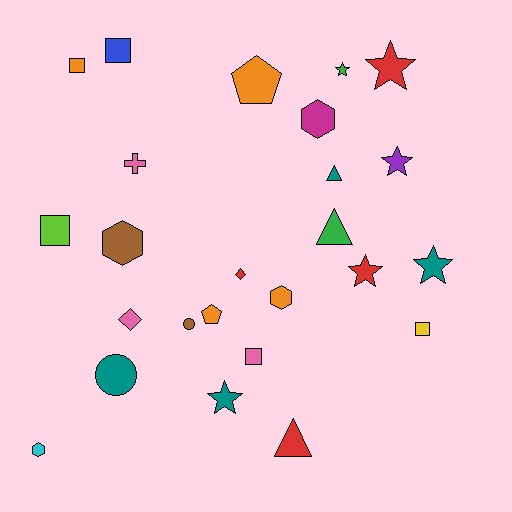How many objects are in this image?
There are 25 objects.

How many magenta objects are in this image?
There is 1 magenta object.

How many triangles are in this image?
There are 3 triangles.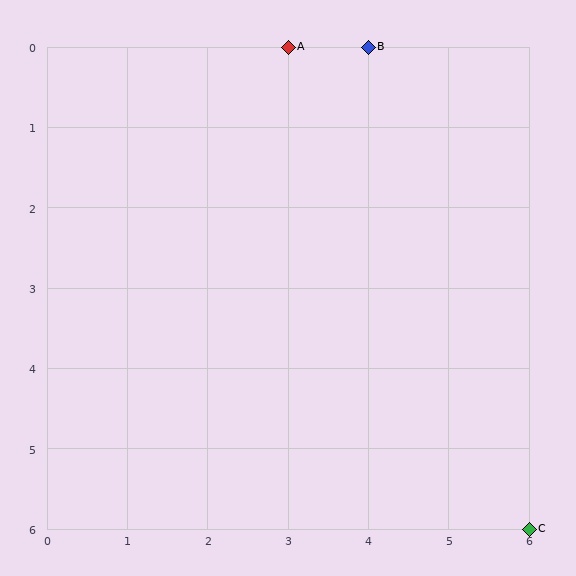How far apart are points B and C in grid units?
Points B and C are 2 columns and 6 rows apart (about 6.3 grid units diagonally).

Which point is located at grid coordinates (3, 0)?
Point A is at (3, 0).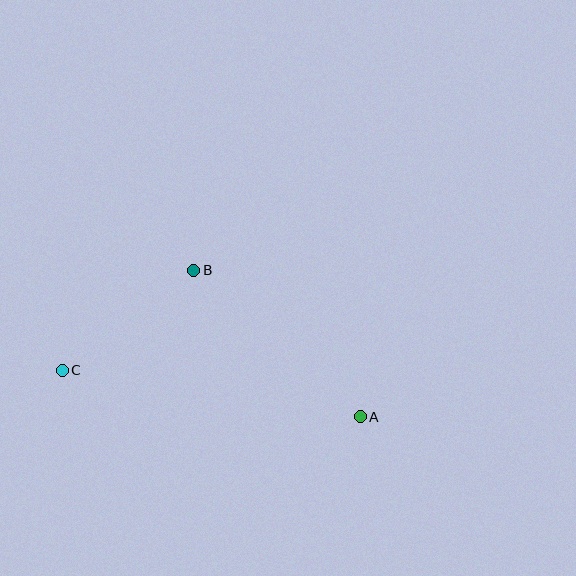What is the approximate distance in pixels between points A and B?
The distance between A and B is approximately 222 pixels.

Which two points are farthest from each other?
Points A and C are farthest from each other.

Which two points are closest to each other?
Points B and C are closest to each other.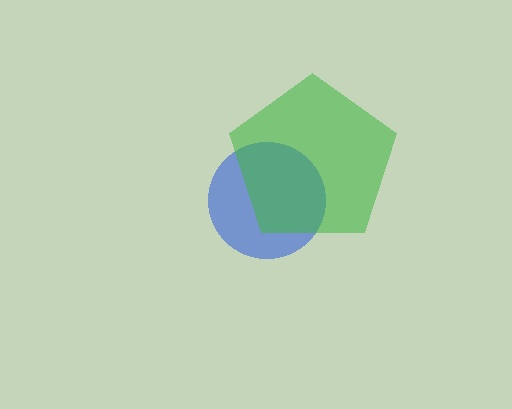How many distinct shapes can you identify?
There are 2 distinct shapes: a blue circle, a green pentagon.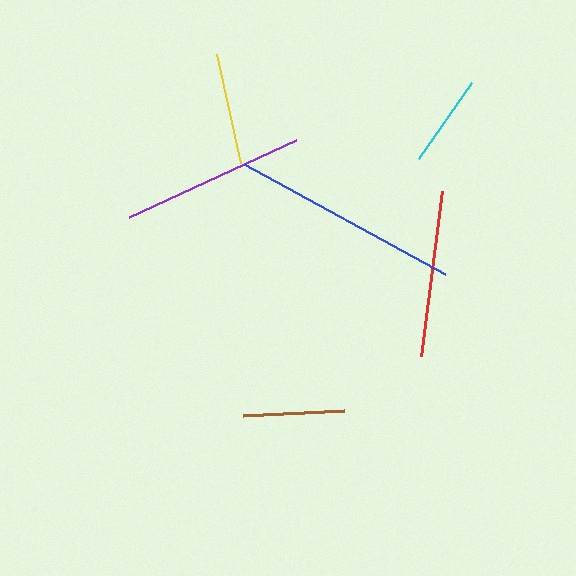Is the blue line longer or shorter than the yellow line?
The blue line is longer than the yellow line.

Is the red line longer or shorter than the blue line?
The blue line is longer than the red line.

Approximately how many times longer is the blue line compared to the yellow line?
The blue line is approximately 2.1 times the length of the yellow line.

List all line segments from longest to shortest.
From longest to shortest: blue, purple, red, yellow, brown, cyan.